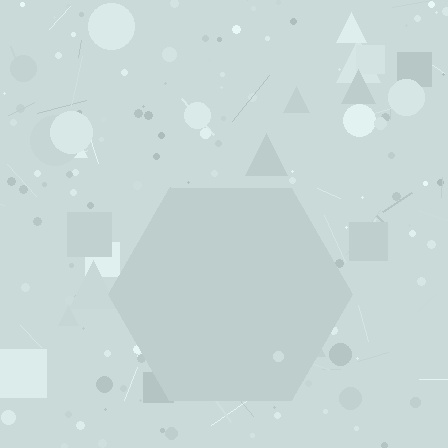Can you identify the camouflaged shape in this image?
The camouflaged shape is a hexagon.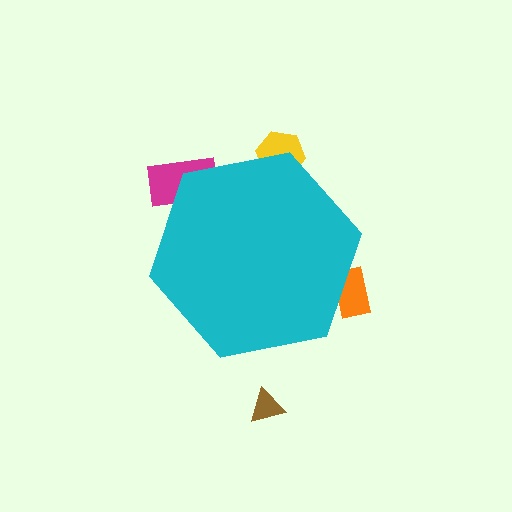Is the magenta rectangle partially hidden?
Yes, the magenta rectangle is partially hidden behind the cyan hexagon.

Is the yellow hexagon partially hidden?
Yes, the yellow hexagon is partially hidden behind the cyan hexagon.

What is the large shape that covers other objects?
A cyan hexagon.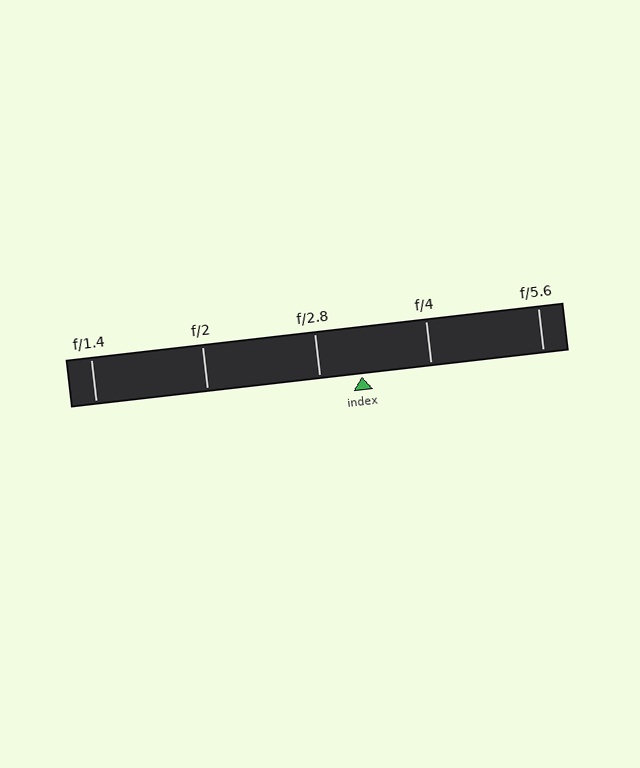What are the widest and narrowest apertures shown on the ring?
The widest aperture shown is f/1.4 and the narrowest is f/5.6.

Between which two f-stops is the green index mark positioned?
The index mark is between f/2.8 and f/4.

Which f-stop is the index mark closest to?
The index mark is closest to f/2.8.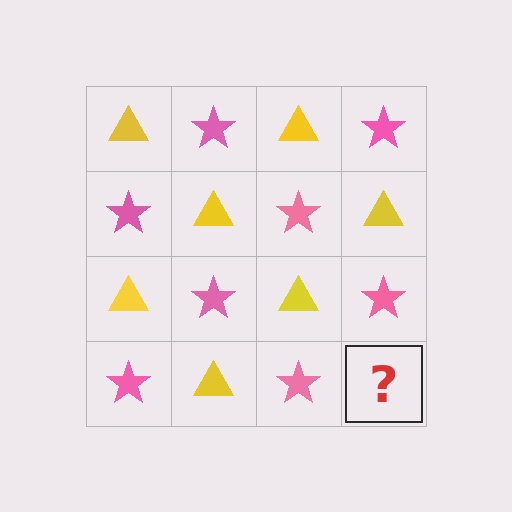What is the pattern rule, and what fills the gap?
The rule is that it alternates yellow triangle and pink star in a checkerboard pattern. The gap should be filled with a yellow triangle.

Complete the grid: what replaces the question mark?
The question mark should be replaced with a yellow triangle.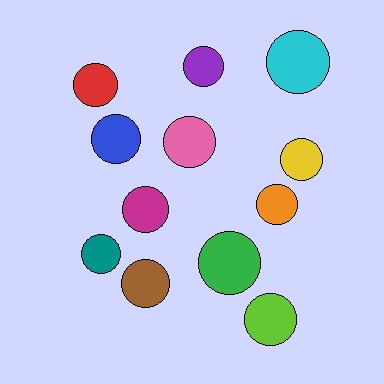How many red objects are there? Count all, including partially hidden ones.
There is 1 red object.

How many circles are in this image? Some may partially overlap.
There are 12 circles.